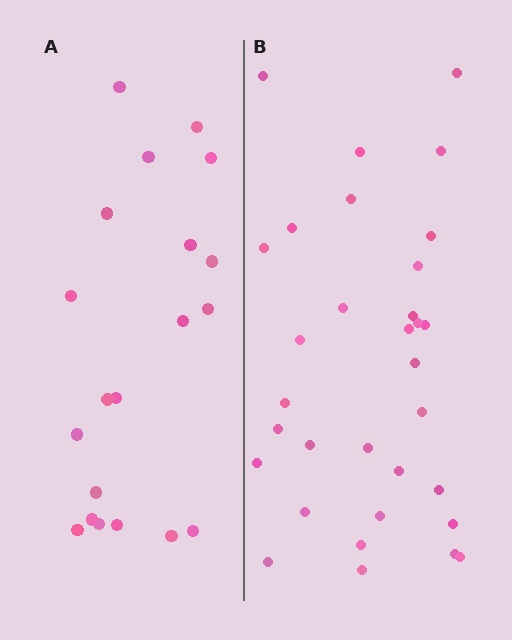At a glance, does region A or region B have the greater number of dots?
Region B (the right region) has more dots.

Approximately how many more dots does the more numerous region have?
Region B has roughly 12 or so more dots than region A.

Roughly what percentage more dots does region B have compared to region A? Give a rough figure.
About 60% more.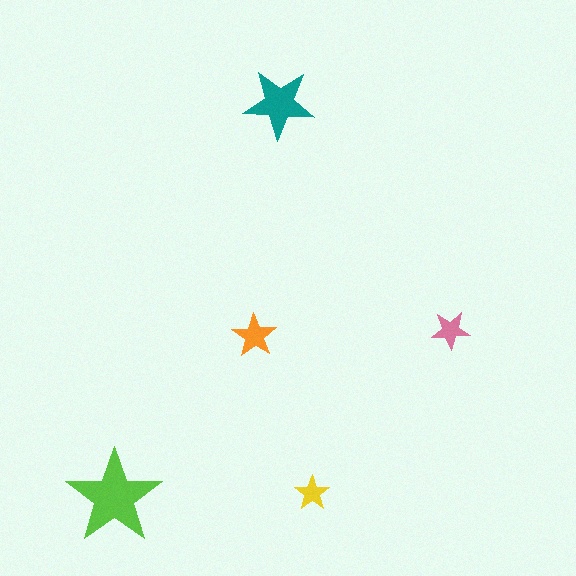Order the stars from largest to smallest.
the lime one, the teal one, the orange one, the pink one, the yellow one.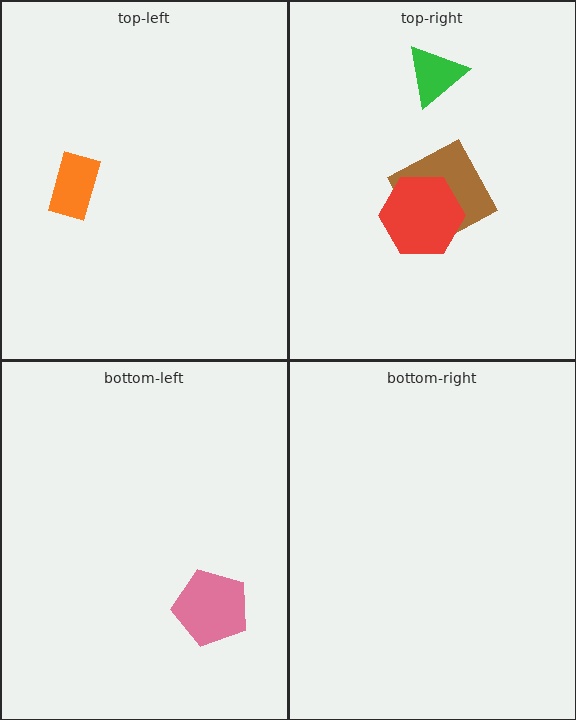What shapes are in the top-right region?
The brown square, the green triangle, the red hexagon.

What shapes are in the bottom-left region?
The pink pentagon.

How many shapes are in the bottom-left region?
1.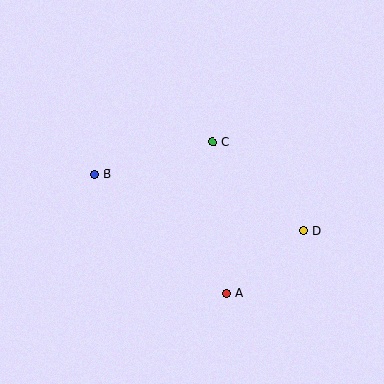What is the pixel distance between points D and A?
The distance between D and A is 100 pixels.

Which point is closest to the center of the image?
Point C at (212, 142) is closest to the center.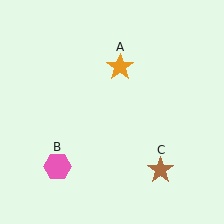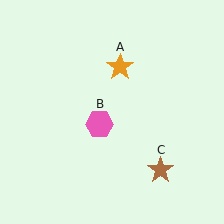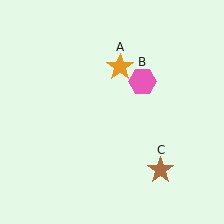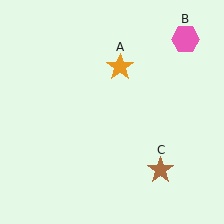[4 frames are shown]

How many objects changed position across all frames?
1 object changed position: pink hexagon (object B).